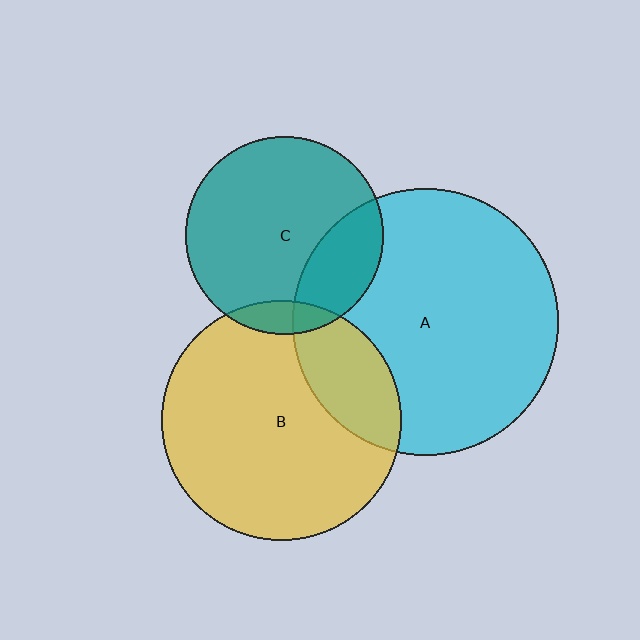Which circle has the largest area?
Circle A (cyan).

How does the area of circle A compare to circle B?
Approximately 1.2 times.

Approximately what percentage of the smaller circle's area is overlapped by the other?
Approximately 20%.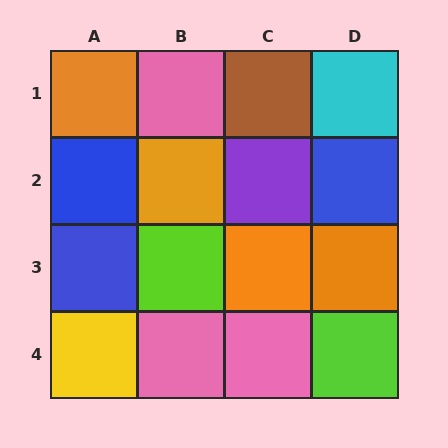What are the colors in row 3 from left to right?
Blue, lime, orange, orange.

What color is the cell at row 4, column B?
Pink.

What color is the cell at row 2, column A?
Blue.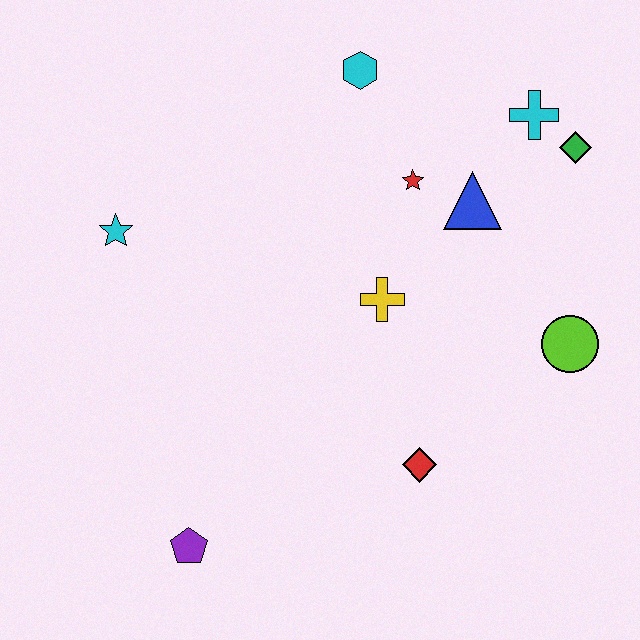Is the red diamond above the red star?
No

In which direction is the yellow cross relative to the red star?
The yellow cross is below the red star.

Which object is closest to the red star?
The blue triangle is closest to the red star.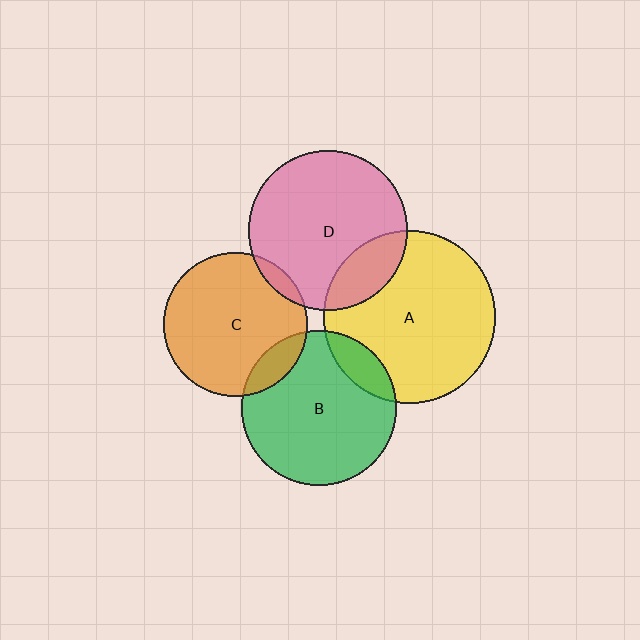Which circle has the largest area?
Circle A (yellow).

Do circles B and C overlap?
Yes.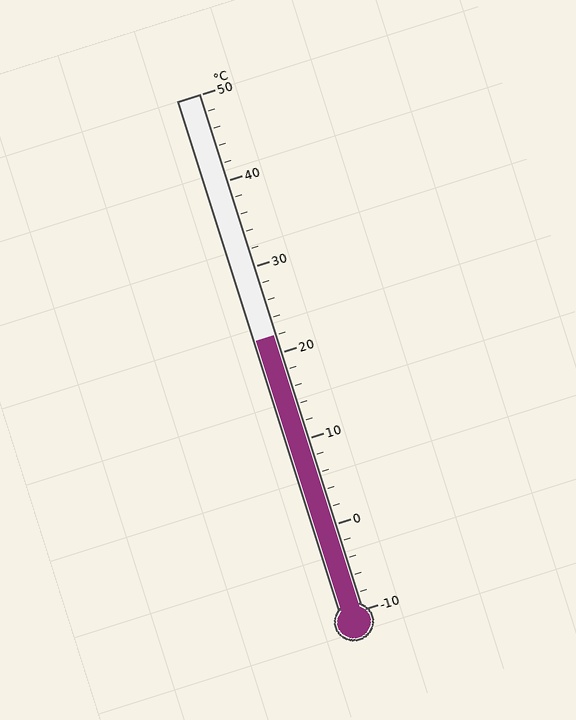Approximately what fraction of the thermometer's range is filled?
The thermometer is filled to approximately 55% of its range.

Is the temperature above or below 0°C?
The temperature is above 0°C.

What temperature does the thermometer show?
The thermometer shows approximately 22°C.